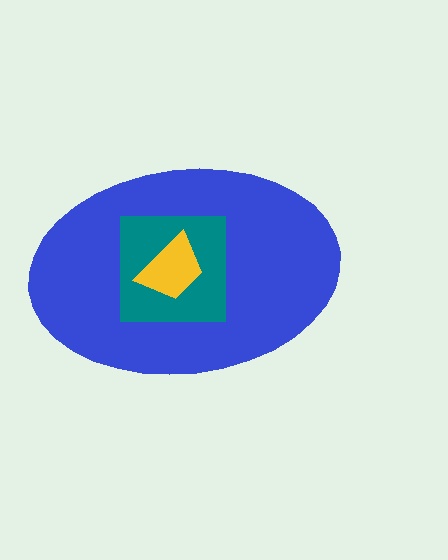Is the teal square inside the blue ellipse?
Yes.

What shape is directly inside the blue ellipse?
The teal square.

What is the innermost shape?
The yellow trapezoid.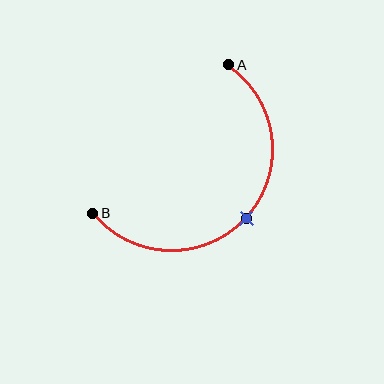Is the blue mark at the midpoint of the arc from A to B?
Yes. The blue mark lies on the arc at equal arc-length from both A and B — it is the arc midpoint.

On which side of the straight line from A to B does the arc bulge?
The arc bulges below and to the right of the straight line connecting A and B.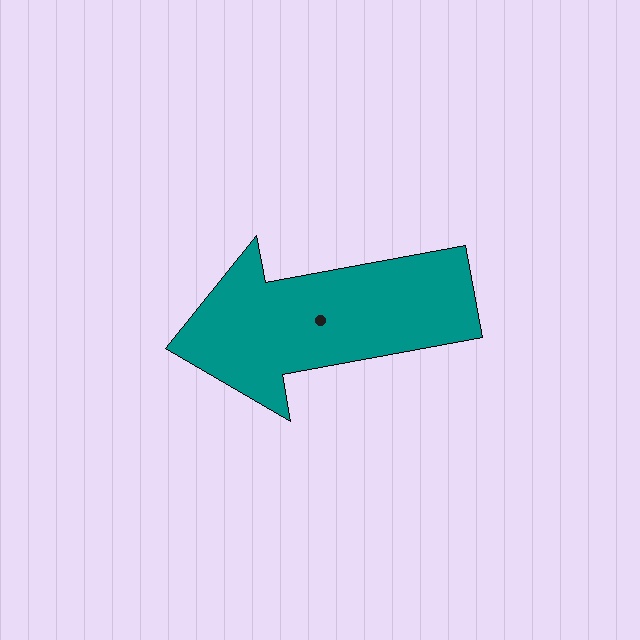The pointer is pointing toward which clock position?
Roughly 9 o'clock.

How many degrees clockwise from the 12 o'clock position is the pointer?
Approximately 260 degrees.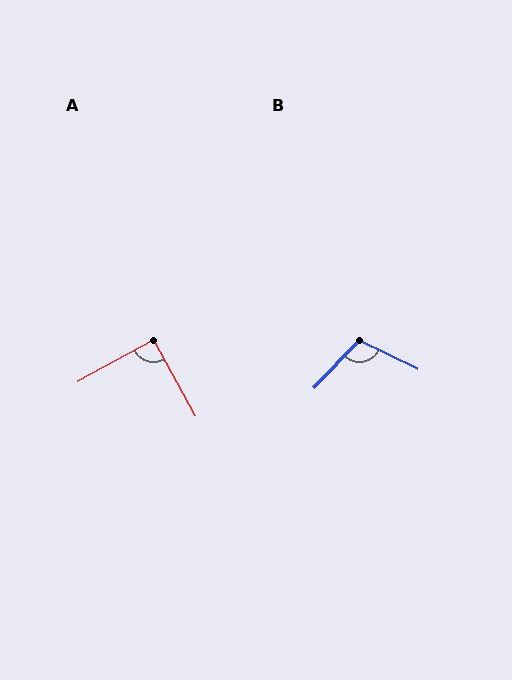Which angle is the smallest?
A, at approximately 90 degrees.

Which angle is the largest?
B, at approximately 108 degrees.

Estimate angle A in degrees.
Approximately 90 degrees.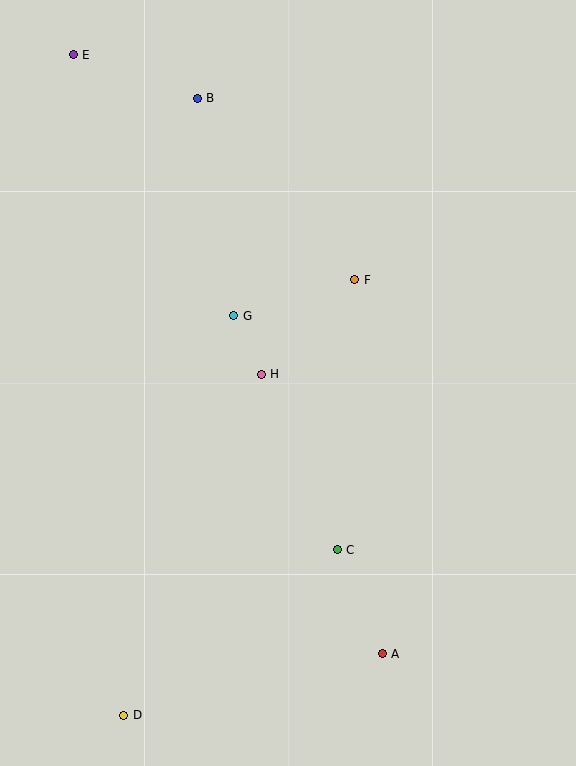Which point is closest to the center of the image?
Point H at (261, 374) is closest to the center.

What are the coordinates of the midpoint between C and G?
The midpoint between C and G is at (286, 433).